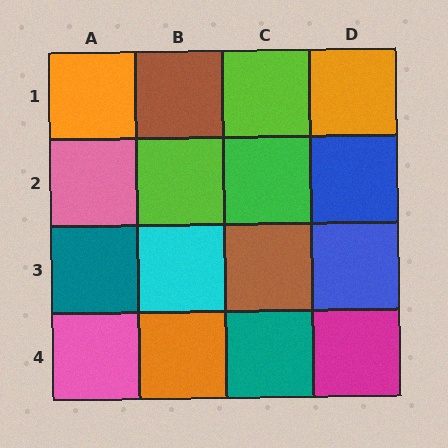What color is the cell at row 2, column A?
Pink.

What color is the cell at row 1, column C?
Lime.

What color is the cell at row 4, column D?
Magenta.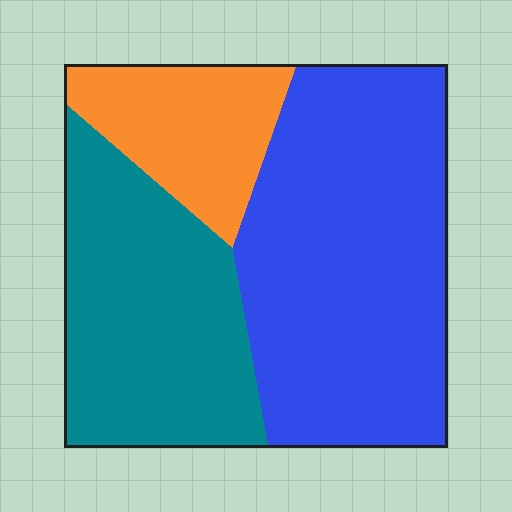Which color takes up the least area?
Orange, at roughly 15%.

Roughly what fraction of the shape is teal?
Teal covers around 35% of the shape.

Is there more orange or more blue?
Blue.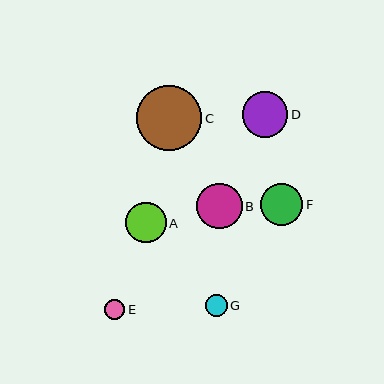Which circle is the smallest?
Circle E is the smallest with a size of approximately 20 pixels.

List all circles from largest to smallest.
From largest to smallest: C, D, B, F, A, G, E.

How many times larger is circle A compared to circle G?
Circle A is approximately 1.8 times the size of circle G.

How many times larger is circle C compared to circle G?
Circle C is approximately 2.9 times the size of circle G.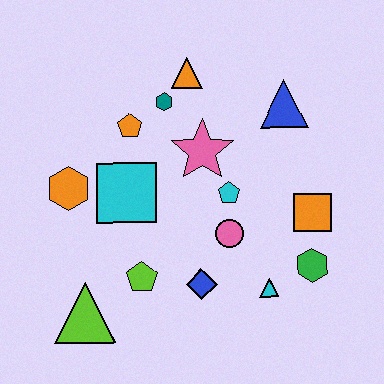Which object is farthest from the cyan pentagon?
The lime triangle is farthest from the cyan pentagon.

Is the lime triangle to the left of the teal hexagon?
Yes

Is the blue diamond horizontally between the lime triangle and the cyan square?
No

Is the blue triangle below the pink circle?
No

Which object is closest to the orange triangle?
The teal hexagon is closest to the orange triangle.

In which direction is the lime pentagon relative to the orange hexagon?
The lime pentagon is below the orange hexagon.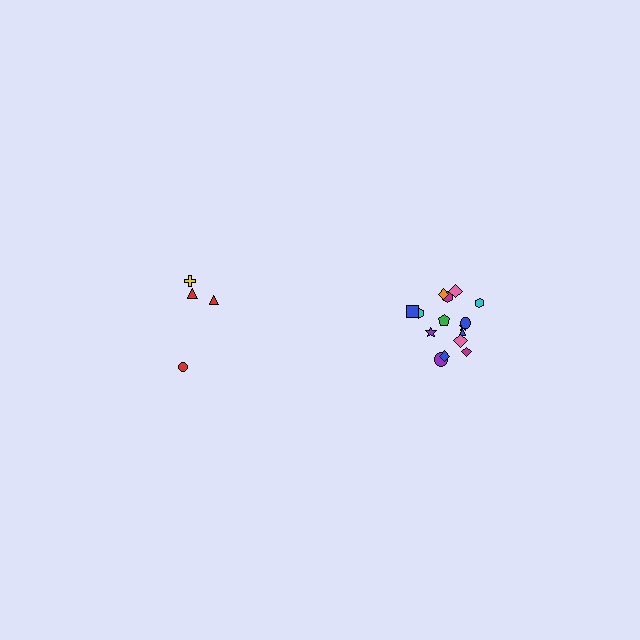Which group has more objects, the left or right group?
The right group.